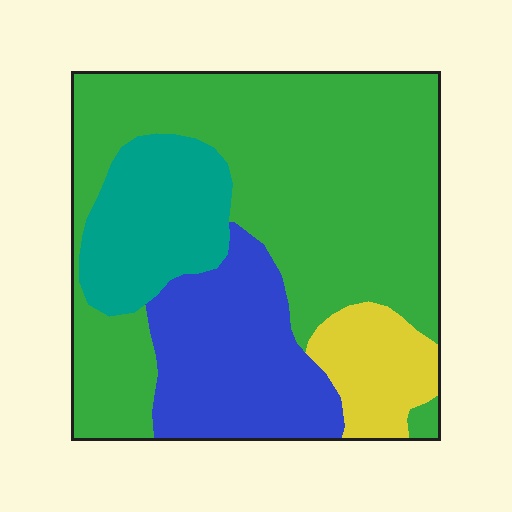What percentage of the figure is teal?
Teal takes up about one sixth (1/6) of the figure.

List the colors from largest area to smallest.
From largest to smallest: green, blue, teal, yellow.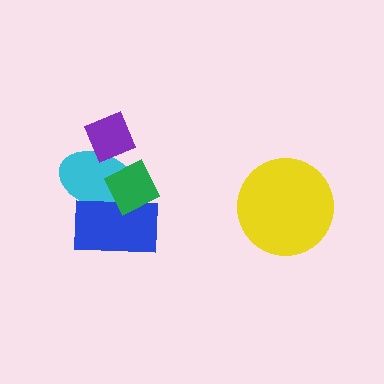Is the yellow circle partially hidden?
No, no other shape covers it.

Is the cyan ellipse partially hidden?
Yes, it is partially covered by another shape.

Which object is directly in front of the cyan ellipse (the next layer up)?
The purple diamond is directly in front of the cyan ellipse.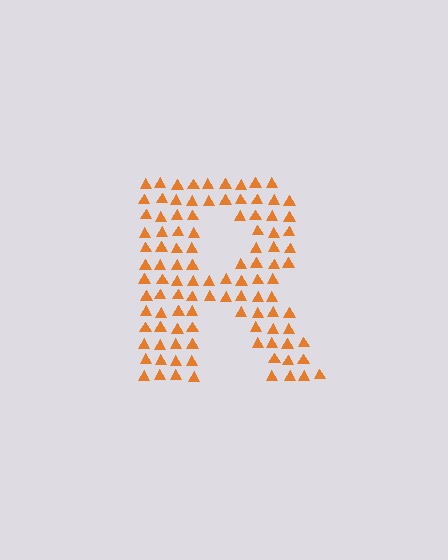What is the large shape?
The large shape is the letter R.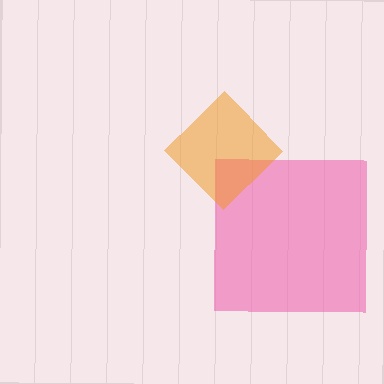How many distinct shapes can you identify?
There are 2 distinct shapes: a pink square, an orange diamond.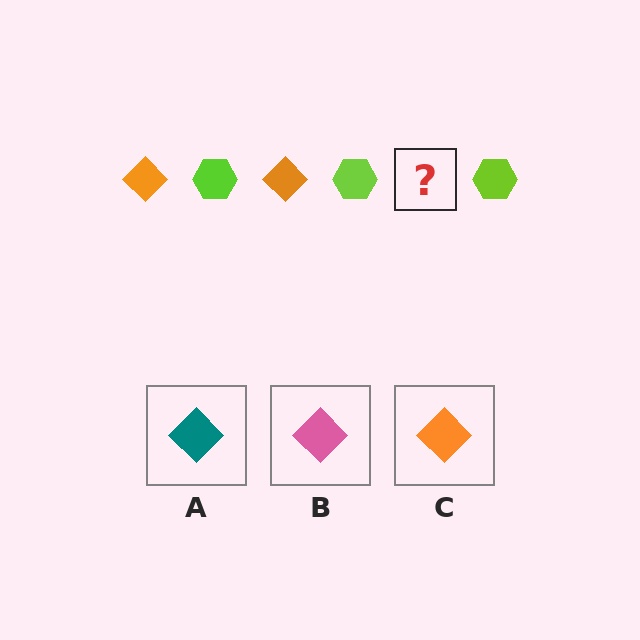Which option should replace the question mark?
Option C.